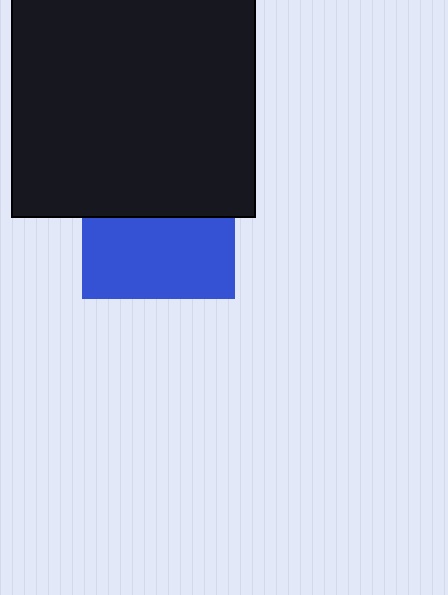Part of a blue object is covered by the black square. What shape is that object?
It is a square.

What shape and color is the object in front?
The object in front is a black square.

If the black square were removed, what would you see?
You would see the complete blue square.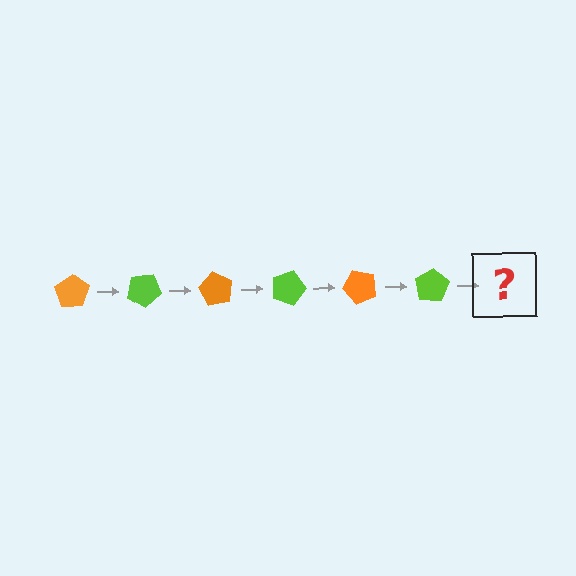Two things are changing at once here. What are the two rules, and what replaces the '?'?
The two rules are that it rotates 30 degrees each step and the color cycles through orange and lime. The '?' should be an orange pentagon, rotated 180 degrees from the start.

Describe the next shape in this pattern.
It should be an orange pentagon, rotated 180 degrees from the start.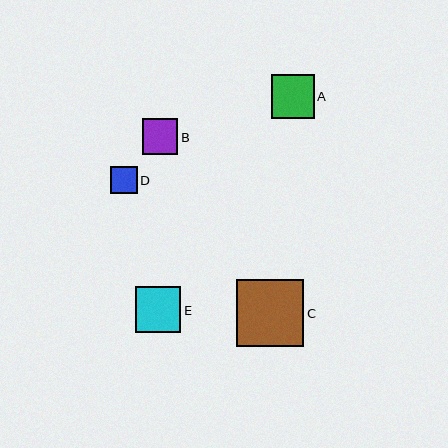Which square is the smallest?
Square D is the smallest with a size of approximately 27 pixels.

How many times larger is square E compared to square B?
Square E is approximately 1.3 times the size of square B.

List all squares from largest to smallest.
From largest to smallest: C, E, A, B, D.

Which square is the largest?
Square C is the largest with a size of approximately 67 pixels.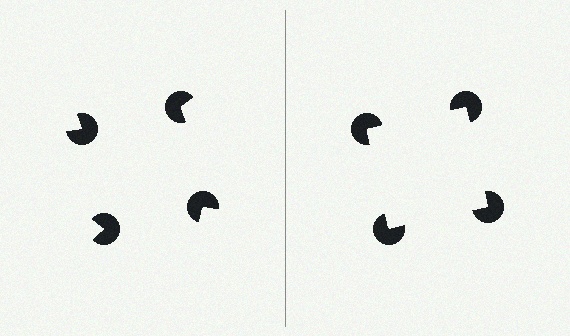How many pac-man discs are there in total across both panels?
8 — 4 on each side.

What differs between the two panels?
The pac-man discs are positioned identically on both sides; only the wedge orientations differ. On the right they align to a square; on the left they are misaligned.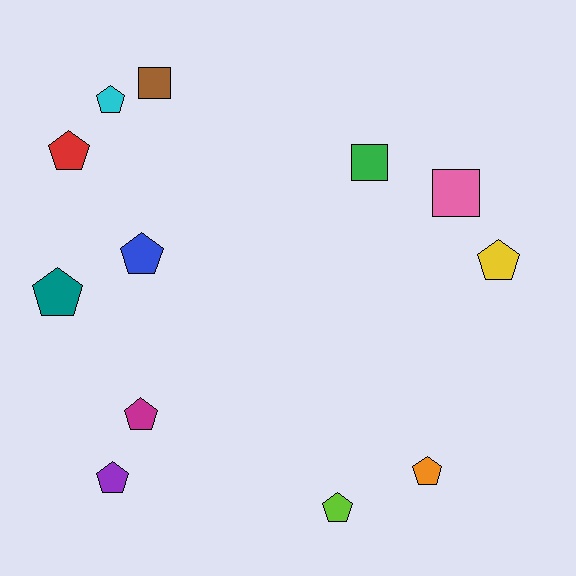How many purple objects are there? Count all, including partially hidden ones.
There is 1 purple object.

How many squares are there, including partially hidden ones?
There are 3 squares.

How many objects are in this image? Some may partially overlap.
There are 12 objects.